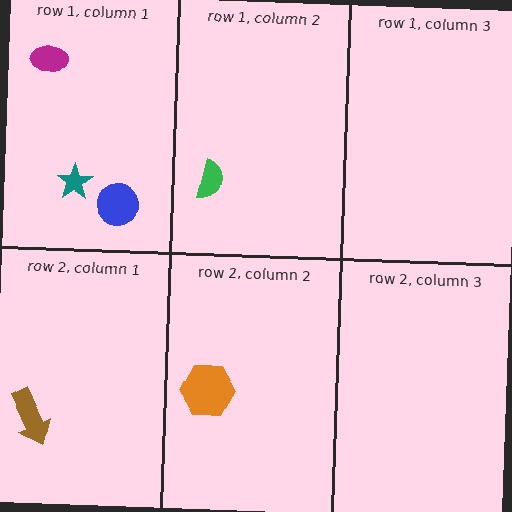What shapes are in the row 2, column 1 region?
The brown arrow.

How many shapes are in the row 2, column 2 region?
1.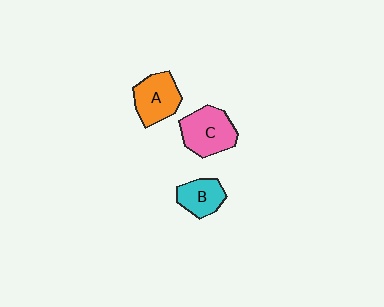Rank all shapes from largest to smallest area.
From largest to smallest: C (pink), A (orange), B (cyan).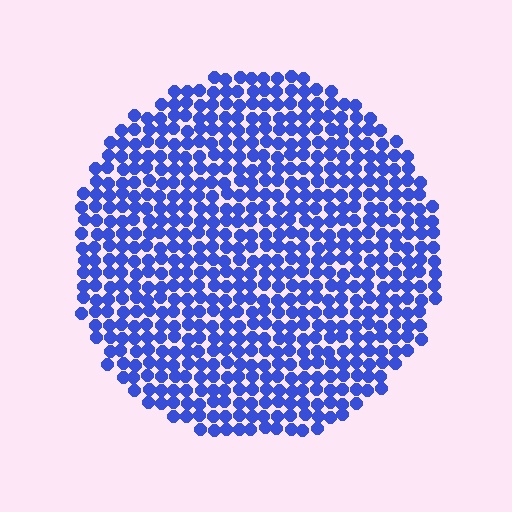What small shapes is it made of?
It is made of small circles.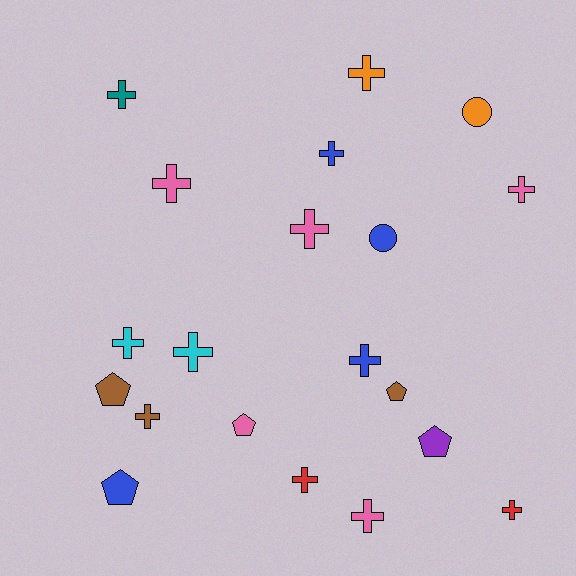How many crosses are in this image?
There are 13 crosses.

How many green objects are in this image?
There are no green objects.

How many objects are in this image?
There are 20 objects.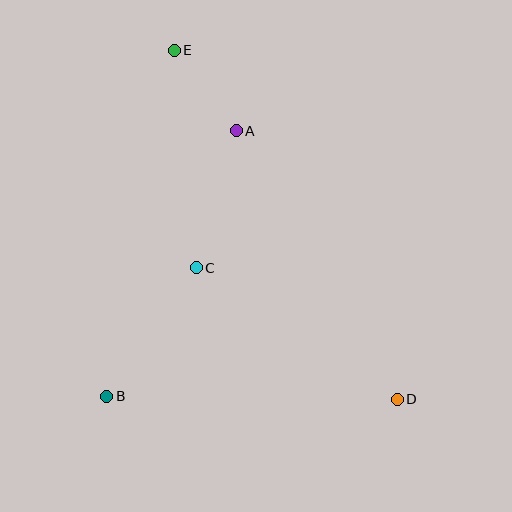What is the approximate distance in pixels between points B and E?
The distance between B and E is approximately 353 pixels.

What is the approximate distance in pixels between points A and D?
The distance between A and D is approximately 313 pixels.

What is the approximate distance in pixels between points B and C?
The distance between B and C is approximately 156 pixels.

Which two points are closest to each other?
Points A and E are closest to each other.